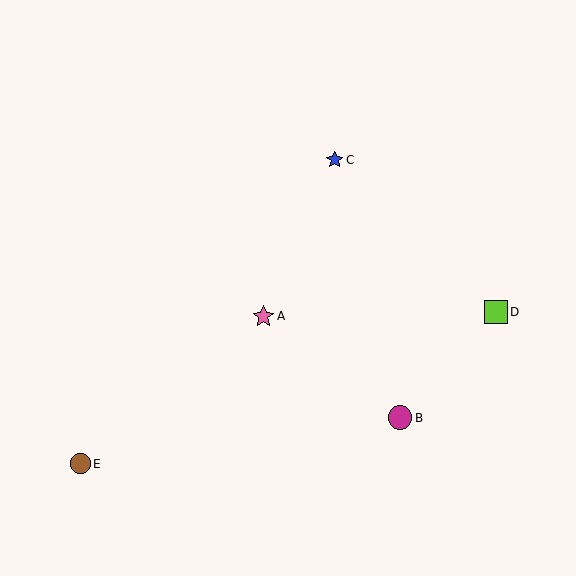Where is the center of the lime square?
The center of the lime square is at (496, 312).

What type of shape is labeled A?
Shape A is a pink star.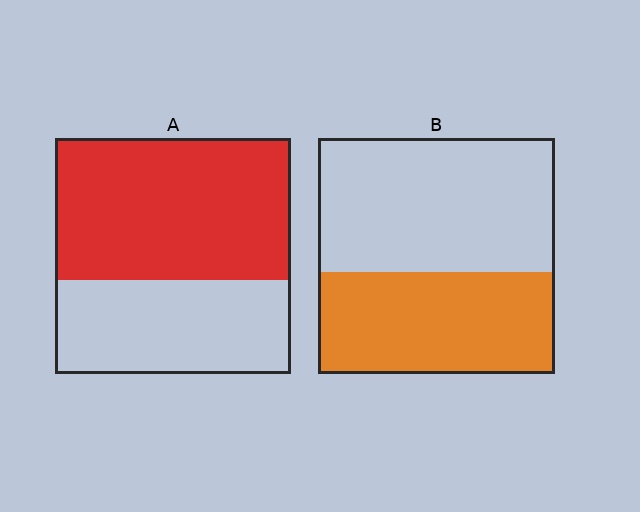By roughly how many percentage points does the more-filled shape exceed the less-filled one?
By roughly 15 percentage points (A over B).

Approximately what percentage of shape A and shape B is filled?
A is approximately 60% and B is approximately 45%.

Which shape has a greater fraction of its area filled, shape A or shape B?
Shape A.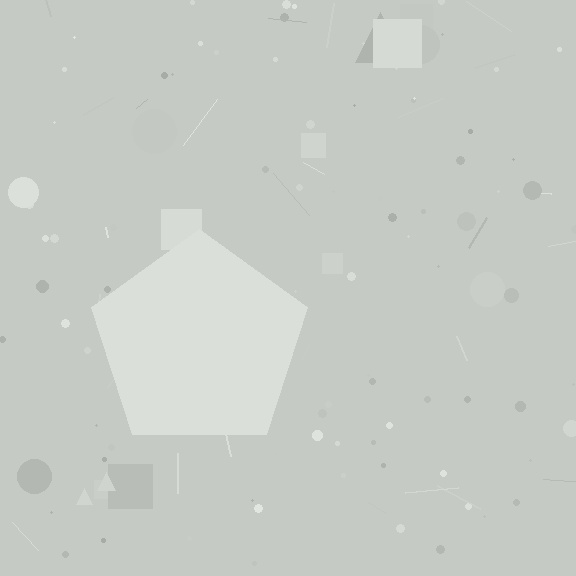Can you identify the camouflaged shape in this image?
The camouflaged shape is a pentagon.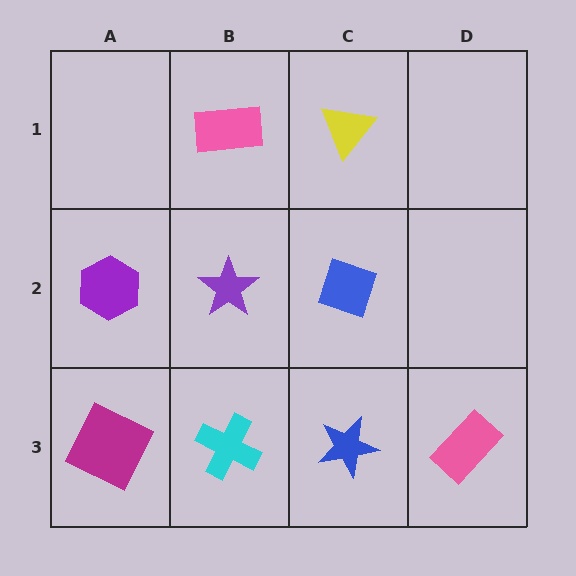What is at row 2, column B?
A purple star.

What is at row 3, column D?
A pink rectangle.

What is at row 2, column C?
A blue diamond.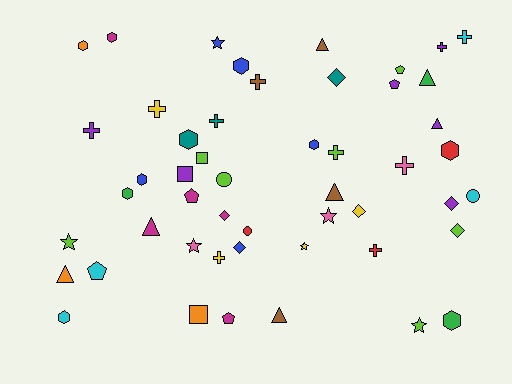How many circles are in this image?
There are 3 circles.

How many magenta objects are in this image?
There are 5 magenta objects.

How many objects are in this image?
There are 50 objects.